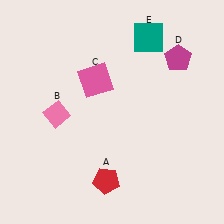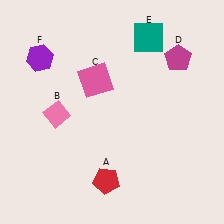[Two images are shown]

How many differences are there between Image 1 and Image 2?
There is 1 difference between the two images.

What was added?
A purple hexagon (F) was added in Image 2.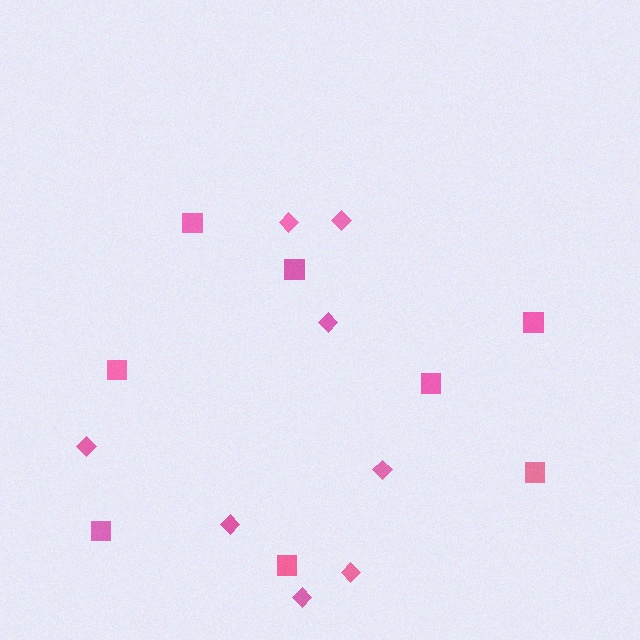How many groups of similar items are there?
There are 2 groups: one group of diamonds (8) and one group of squares (8).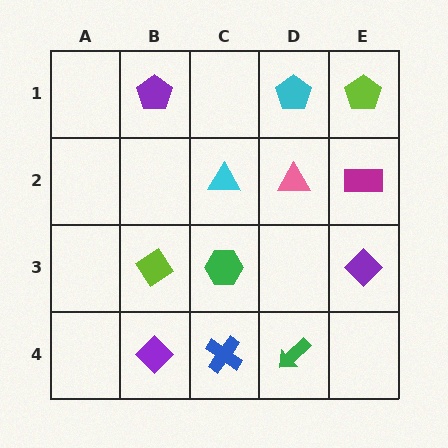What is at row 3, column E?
A purple diamond.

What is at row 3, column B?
A lime diamond.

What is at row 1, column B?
A purple pentagon.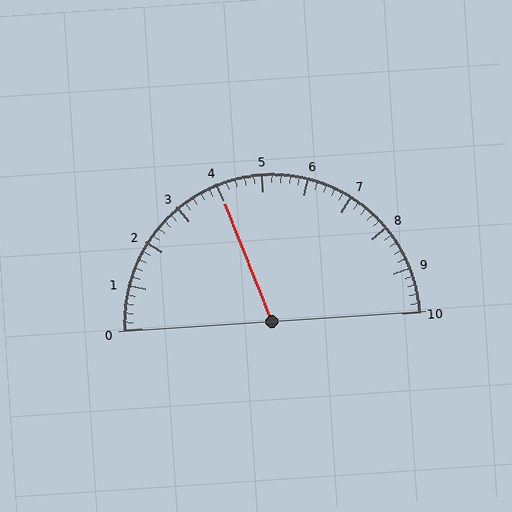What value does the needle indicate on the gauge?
The needle indicates approximately 4.0.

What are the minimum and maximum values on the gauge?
The gauge ranges from 0 to 10.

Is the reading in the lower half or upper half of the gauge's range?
The reading is in the lower half of the range (0 to 10).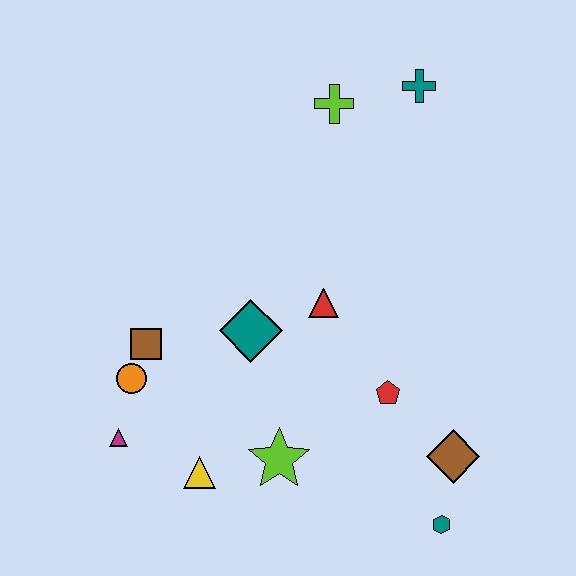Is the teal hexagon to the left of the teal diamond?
No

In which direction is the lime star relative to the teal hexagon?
The lime star is to the left of the teal hexagon.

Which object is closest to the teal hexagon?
The brown diamond is closest to the teal hexagon.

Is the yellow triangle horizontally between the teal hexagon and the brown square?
Yes